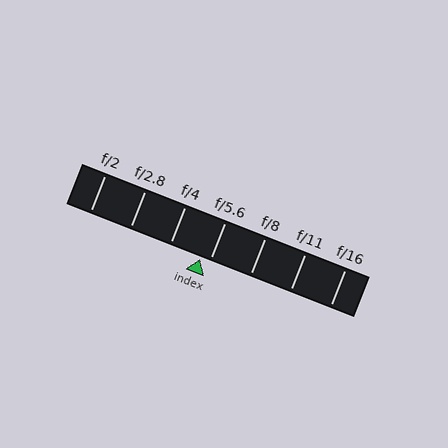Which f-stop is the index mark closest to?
The index mark is closest to f/5.6.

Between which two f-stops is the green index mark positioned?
The index mark is between f/4 and f/5.6.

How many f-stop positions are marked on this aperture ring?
There are 7 f-stop positions marked.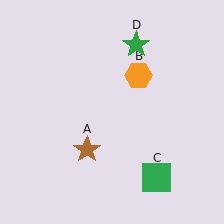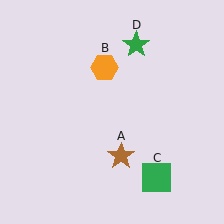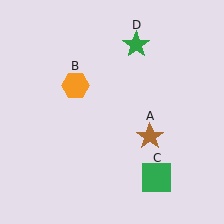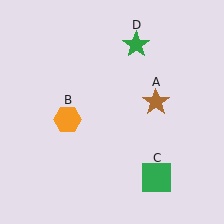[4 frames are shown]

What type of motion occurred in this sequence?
The brown star (object A), orange hexagon (object B) rotated counterclockwise around the center of the scene.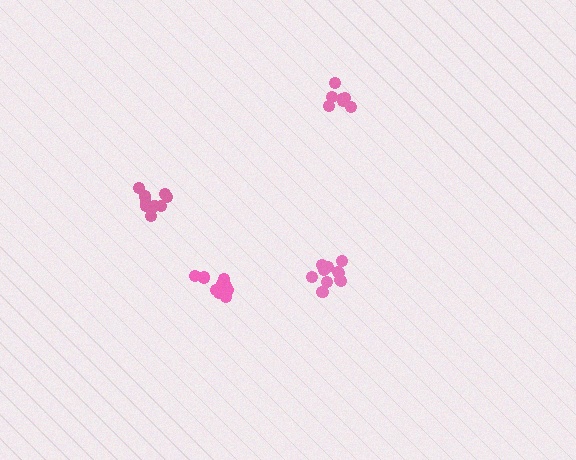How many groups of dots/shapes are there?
There are 4 groups.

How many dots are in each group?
Group 1: 9 dots, Group 2: 7 dots, Group 3: 11 dots, Group 4: 9 dots (36 total).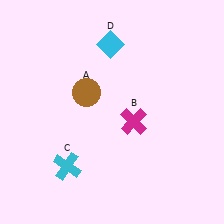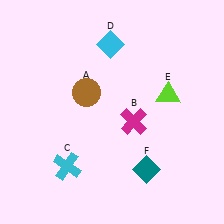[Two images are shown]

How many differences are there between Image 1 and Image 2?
There are 2 differences between the two images.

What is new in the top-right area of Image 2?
A lime triangle (E) was added in the top-right area of Image 2.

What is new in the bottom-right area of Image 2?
A teal diamond (F) was added in the bottom-right area of Image 2.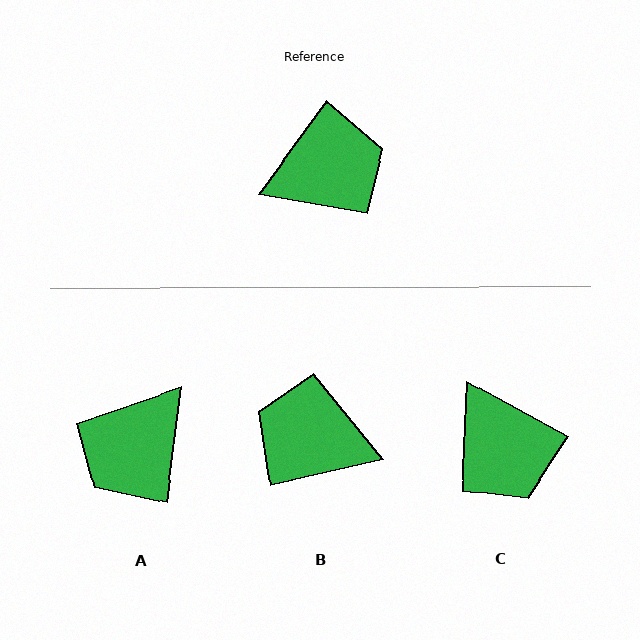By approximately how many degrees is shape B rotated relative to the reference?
Approximately 138 degrees counter-clockwise.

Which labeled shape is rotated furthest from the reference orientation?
A, about 151 degrees away.